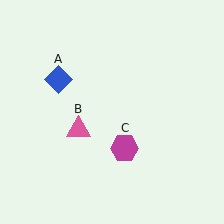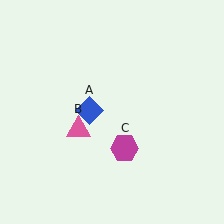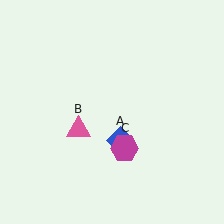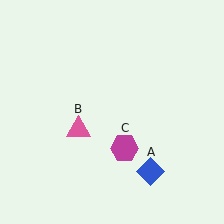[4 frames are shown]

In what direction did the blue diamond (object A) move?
The blue diamond (object A) moved down and to the right.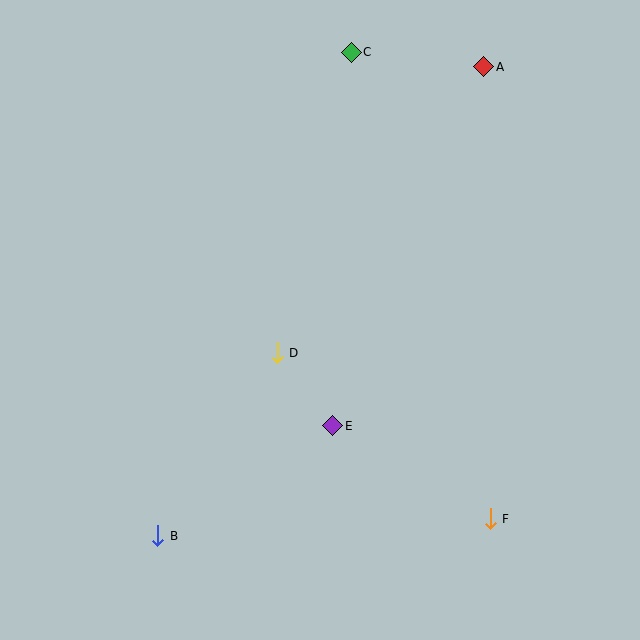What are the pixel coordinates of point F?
Point F is at (490, 519).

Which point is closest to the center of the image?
Point D at (277, 353) is closest to the center.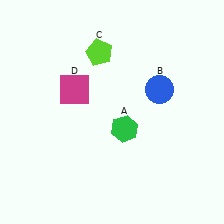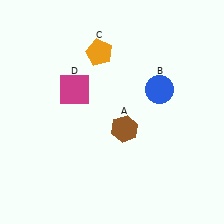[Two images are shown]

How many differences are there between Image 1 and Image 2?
There are 2 differences between the two images.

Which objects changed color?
A changed from green to brown. C changed from lime to orange.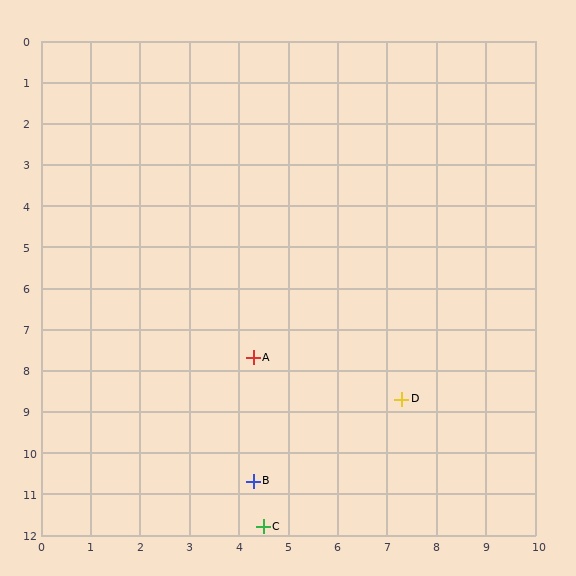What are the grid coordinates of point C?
Point C is at approximately (4.5, 11.8).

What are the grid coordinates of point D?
Point D is at approximately (7.3, 8.7).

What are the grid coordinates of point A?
Point A is at approximately (4.3, 7.7).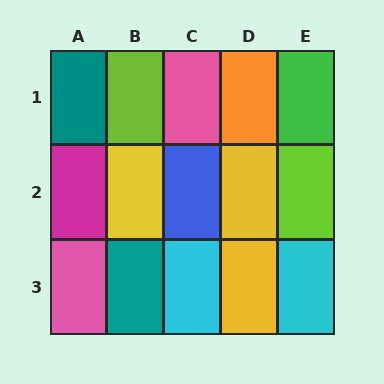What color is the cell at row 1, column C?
Pink.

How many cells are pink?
2 cells are pink.